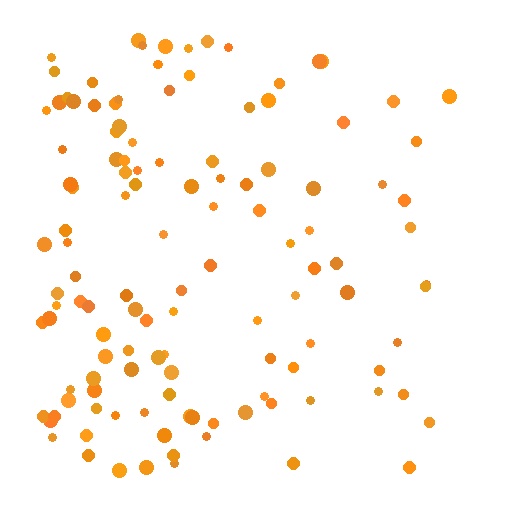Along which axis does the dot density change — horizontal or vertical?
Horizontal.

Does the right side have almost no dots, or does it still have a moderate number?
Still a moderate number, just noticeably fewer than the left.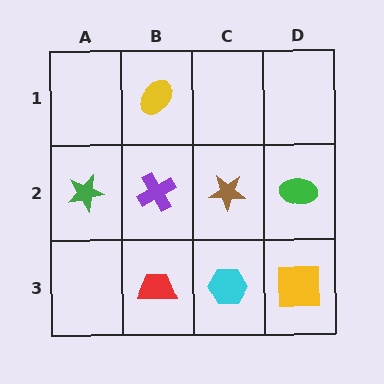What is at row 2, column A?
A green star.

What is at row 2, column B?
A purple cross.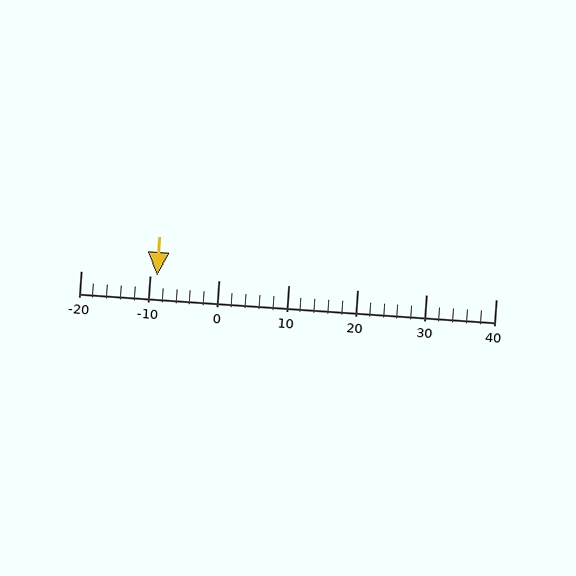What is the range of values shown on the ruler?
The ruler shows values from -20 to 40.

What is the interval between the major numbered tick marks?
The major tick marks are spaced 10 units apart.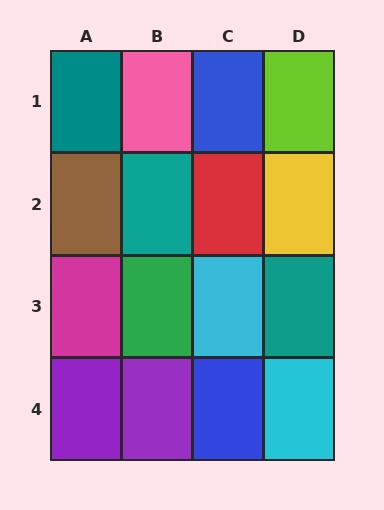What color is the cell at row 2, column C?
Red.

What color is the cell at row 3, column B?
Green.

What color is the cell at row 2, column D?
Yellow.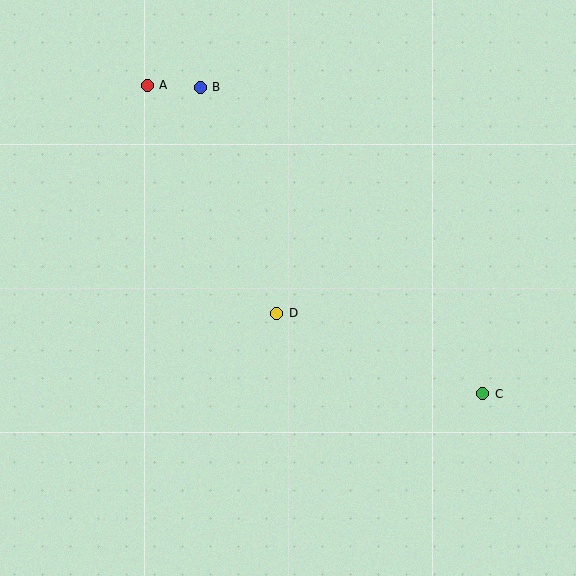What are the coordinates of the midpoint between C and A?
The midpoint between C and A is at (315, 240).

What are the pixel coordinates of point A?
Point A is at (147, 85).